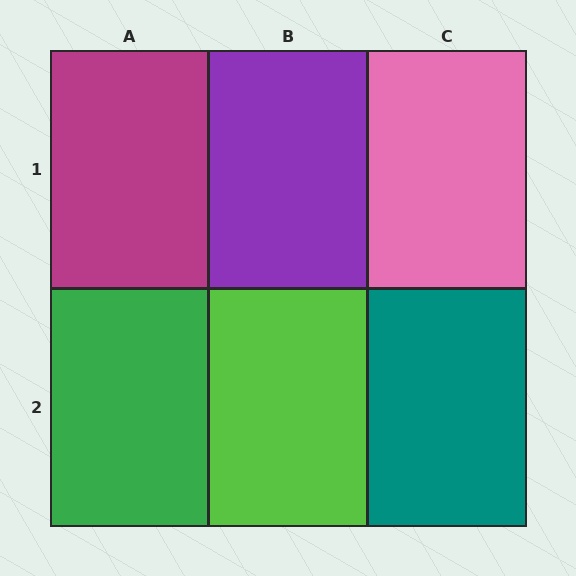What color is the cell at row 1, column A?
Magenta.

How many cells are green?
1 cell is green.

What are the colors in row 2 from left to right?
Green, lime, teal.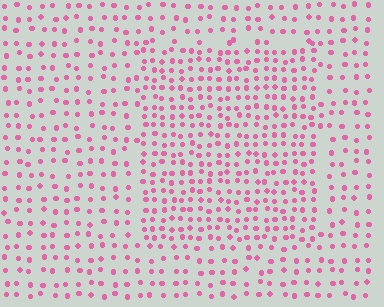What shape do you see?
I see a rectangle.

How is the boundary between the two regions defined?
The boundary is defined by a change in element density (approximately 1.7x ratio). All elements are the same color, size, and shape.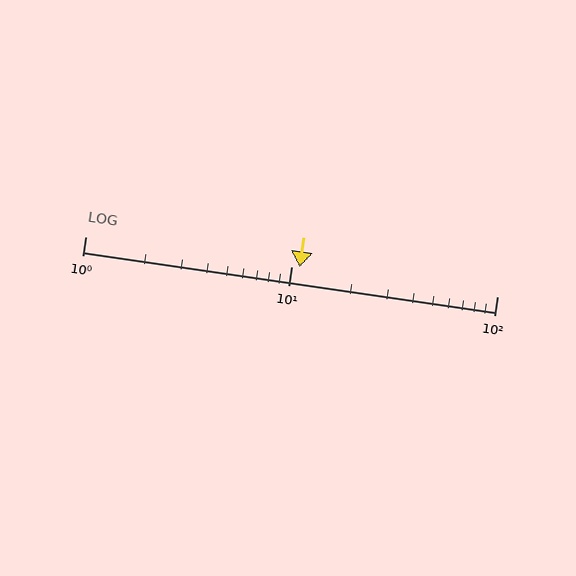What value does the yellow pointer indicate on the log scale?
The pointer indicates approximately 11.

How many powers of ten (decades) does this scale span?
The scale spans 2 decades, from 1 to 100.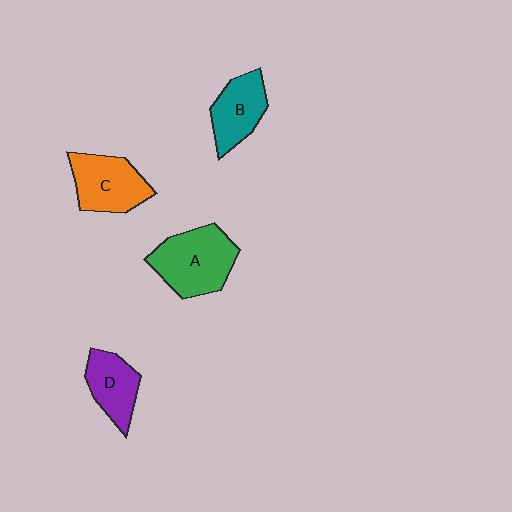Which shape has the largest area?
Shape A (green).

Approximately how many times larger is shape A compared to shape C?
Approximately 1.2 times.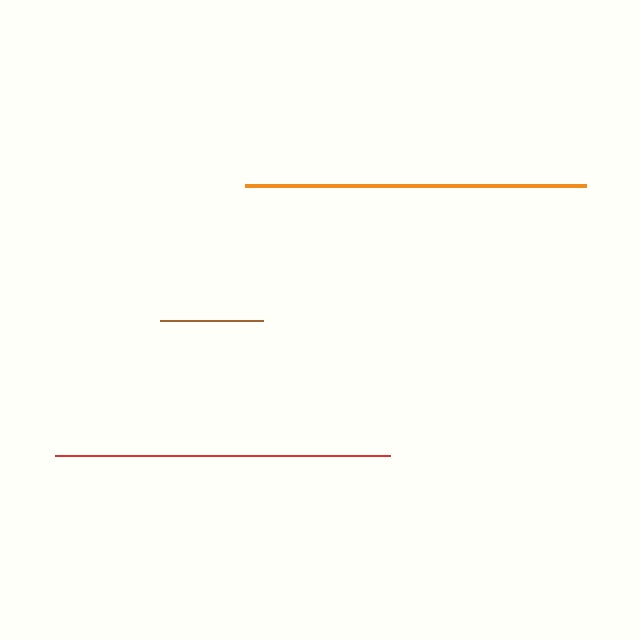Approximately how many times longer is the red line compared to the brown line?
The red line is approximately 3.3 times the length of the brown line.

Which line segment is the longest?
The orange line is the longest at approximately 341 pixels.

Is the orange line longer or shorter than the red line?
The orange line is longer than the red line.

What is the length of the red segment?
The red segment is approximately 335 pixels long.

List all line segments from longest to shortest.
From longest to shortest: orange, red, brown.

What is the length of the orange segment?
The orange segment is approximately 341 pixels long.